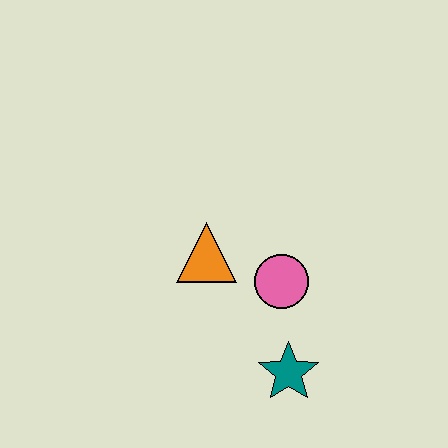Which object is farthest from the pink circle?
The teal star is farthest from the pink circle.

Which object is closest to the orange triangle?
The pink circle is closest to the orange triangle.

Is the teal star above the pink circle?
No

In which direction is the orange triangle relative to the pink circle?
The orange triangle is to the left of the pink circle.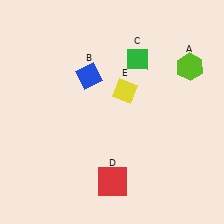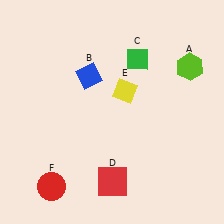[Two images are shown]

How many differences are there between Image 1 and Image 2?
There is 1 difference between the two images.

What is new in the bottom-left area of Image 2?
A red circle (F) was added in the bottom-left area of Image 2.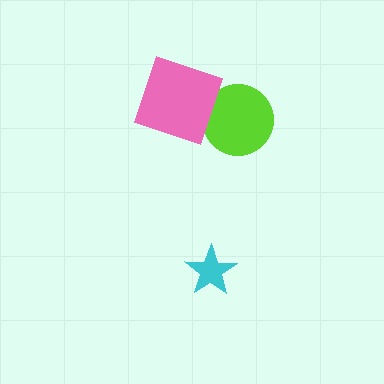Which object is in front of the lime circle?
The pink square is in front of the lime circle.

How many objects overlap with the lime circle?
1 object overlaps with the lime circle.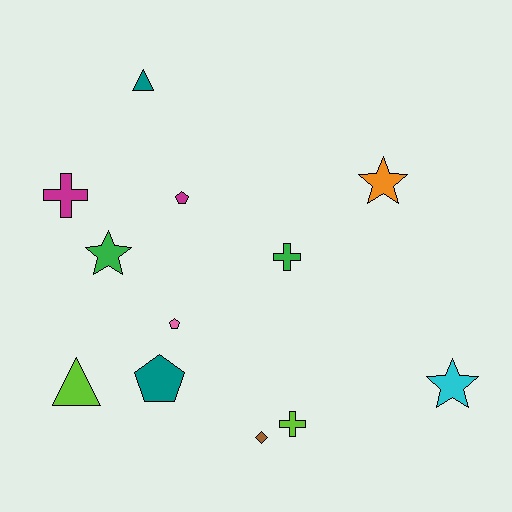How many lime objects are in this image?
There are 2 lime objects.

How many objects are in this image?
There are 12 objects.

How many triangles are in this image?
There are 2 triangles.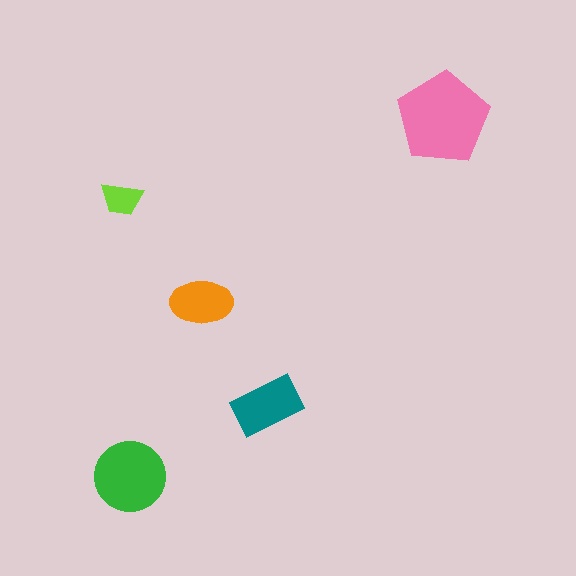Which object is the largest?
The pink pentagon.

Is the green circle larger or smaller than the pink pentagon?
Smaller.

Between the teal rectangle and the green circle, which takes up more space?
The green circle.